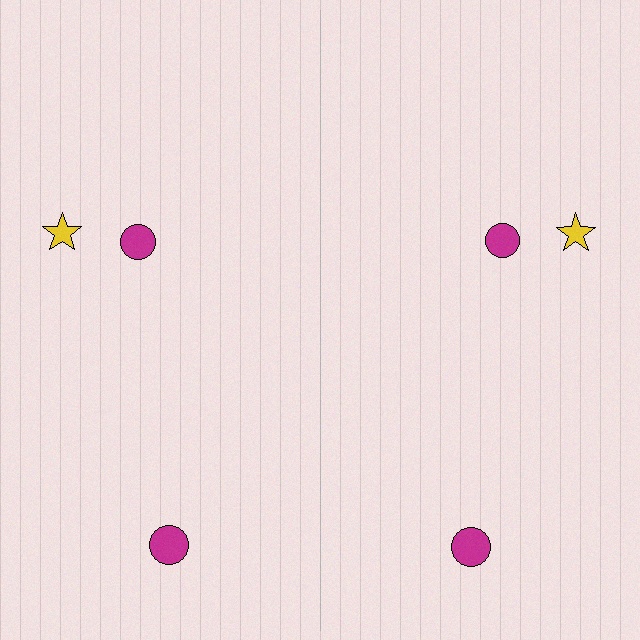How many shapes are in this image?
There are 6 shapes in this image.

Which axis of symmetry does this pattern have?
The pattern has a vertical axis of symmetry running through the center of the image.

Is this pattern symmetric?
Yes, this pattern has bilateral (reflection) symmetry.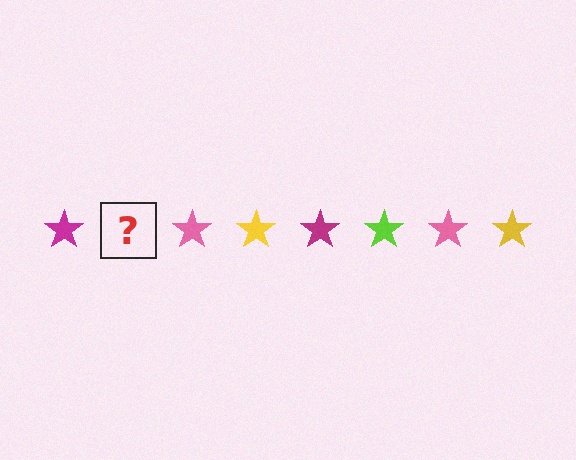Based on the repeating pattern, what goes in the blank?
The blank should be a lime star.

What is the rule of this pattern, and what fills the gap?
The rule is that the pattern cycles through magenta, lime, pink, yellow stars. The gap should be filled with a lime star.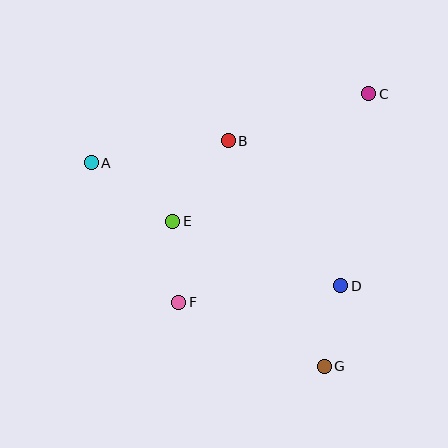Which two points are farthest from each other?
Points A and G are farthest from each other.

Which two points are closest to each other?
Points E and F are closest to each other.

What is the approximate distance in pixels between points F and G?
The distance between F and G is approximately 159 pixels.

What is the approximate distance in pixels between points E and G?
The distance between E and G is approximately 209 pixels.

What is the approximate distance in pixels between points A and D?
The distance between A and D is approximately 278 pixels.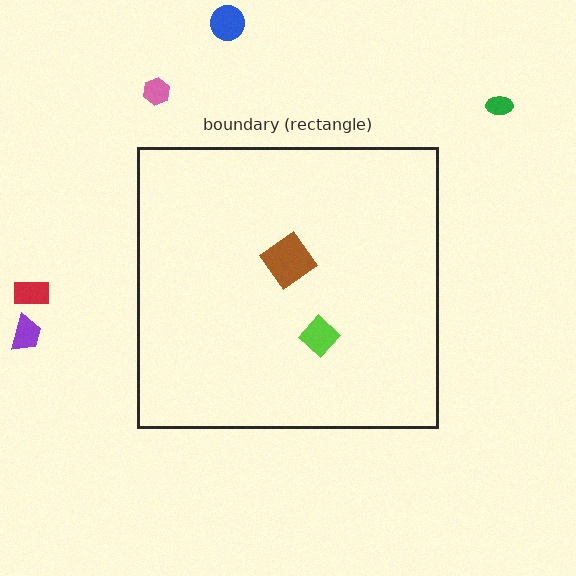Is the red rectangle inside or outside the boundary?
Outside.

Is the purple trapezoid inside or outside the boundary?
Outside.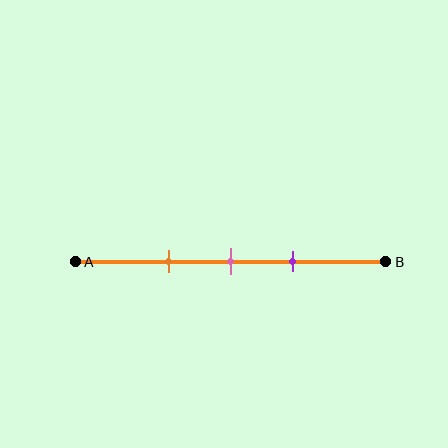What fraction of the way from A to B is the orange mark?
The orange mark is approximately 30% (0.3) of the way from A to B.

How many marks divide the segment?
There are 3 marks dividing the segment.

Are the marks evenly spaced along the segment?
Yes, the marks are approximately evenly spaced.